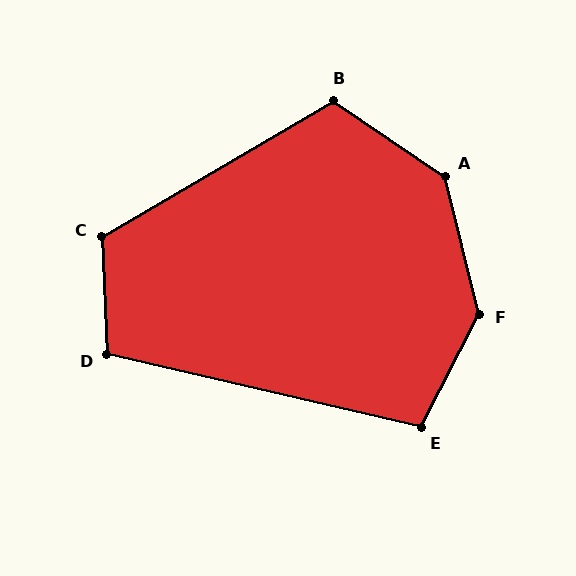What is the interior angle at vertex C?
Approximately 118 degrees (obtuse).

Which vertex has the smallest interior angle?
E, at approximately 104 degrees.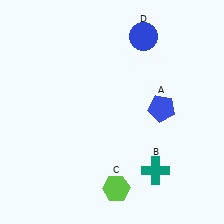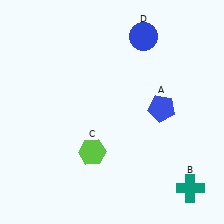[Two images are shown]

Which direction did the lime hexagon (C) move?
The lime hexagon (C) moved up.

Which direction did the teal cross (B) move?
The teal cross (B) moved right.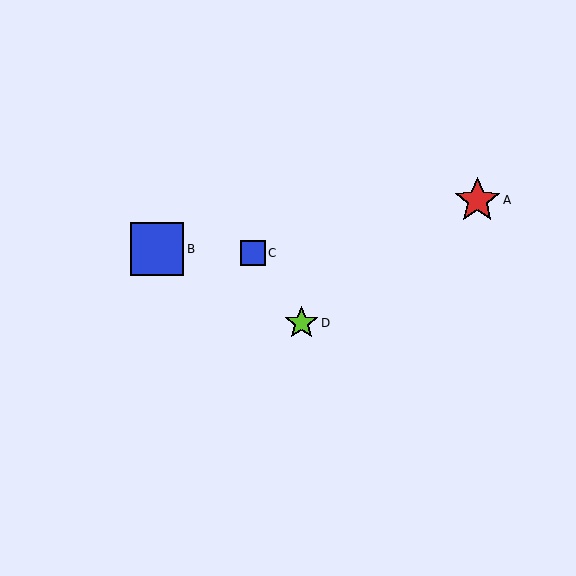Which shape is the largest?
The blue square (labeled B) is the largest.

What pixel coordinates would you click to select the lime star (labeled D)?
Click at (302, 323) to select the lime star D.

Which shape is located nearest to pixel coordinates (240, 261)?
The blue square (labeled C) at (253, 253) is nearest to that location.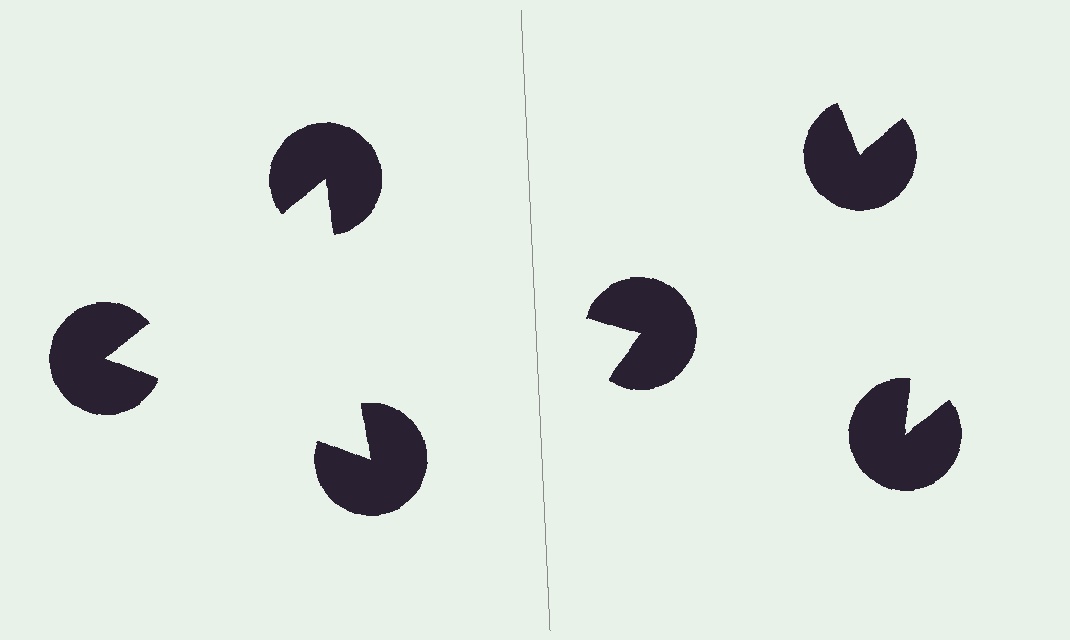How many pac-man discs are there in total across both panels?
6 — 3 on each side.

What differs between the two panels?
The pac-man discs are positioned identically on both sides; only the wedge orientations differ. On the left they align to a triangle; on the right they are misaligned.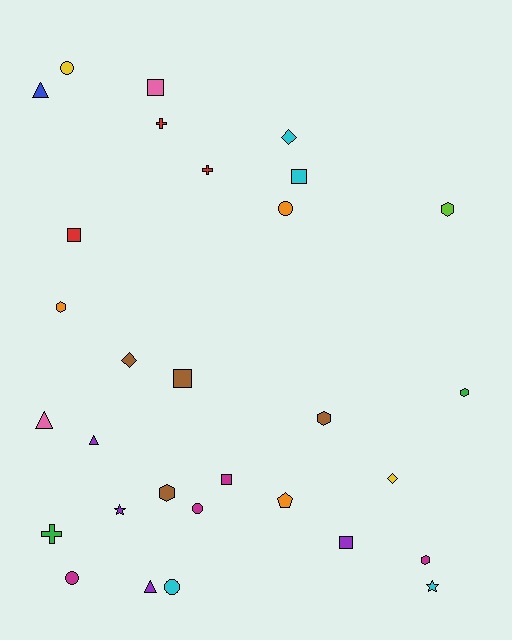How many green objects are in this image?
There are 2 green objects.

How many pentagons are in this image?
There is 1 pentagon.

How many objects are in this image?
There are 30 objects.